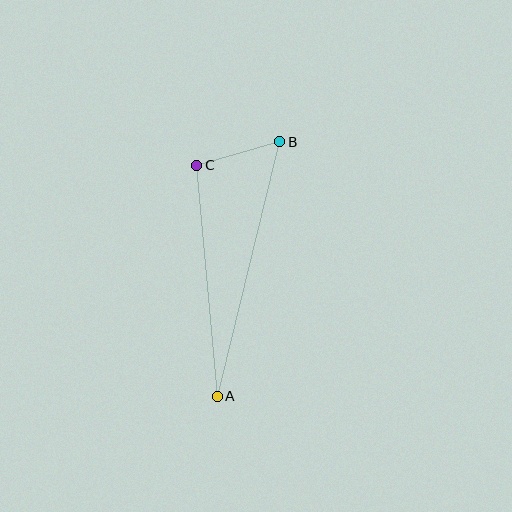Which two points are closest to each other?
Points B and C are closest to each other.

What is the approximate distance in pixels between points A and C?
The distance between A and C is approximately 232 pixels.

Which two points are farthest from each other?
Points A and B are farthest from each other.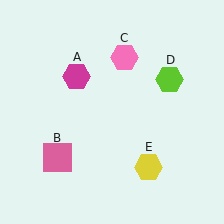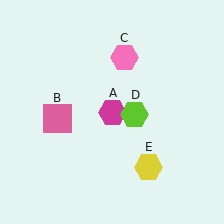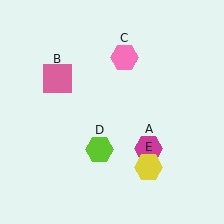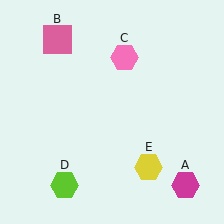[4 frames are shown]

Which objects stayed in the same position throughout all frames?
Pink hexagon (object C) and yellow hexagon (object E) remained stationary.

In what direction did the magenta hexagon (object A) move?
The magenta hexagon (object A) moved down and to the right.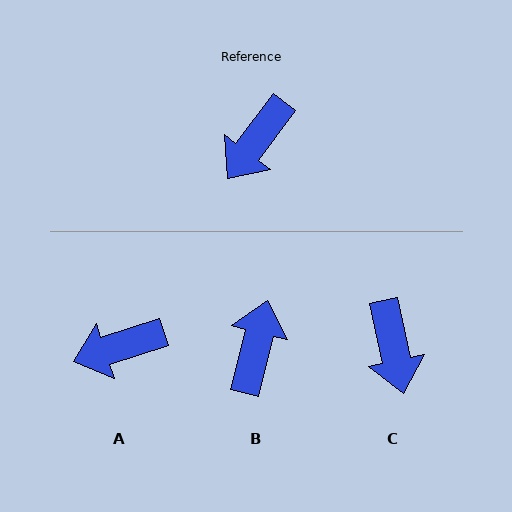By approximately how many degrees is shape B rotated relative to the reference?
Approximately 157 degrees clockwise.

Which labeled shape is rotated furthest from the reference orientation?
B, about 157 degrees away.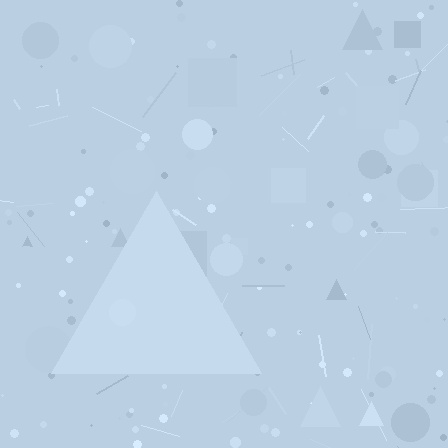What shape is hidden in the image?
A triangle is hidden in the image.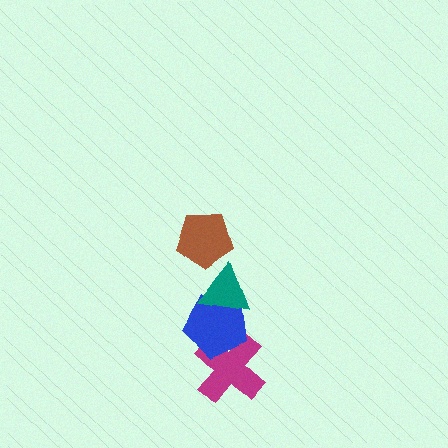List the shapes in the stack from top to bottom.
From top to bottom: the brown pentagon, the teal triangle, the blue pentagon, the magenta cross.